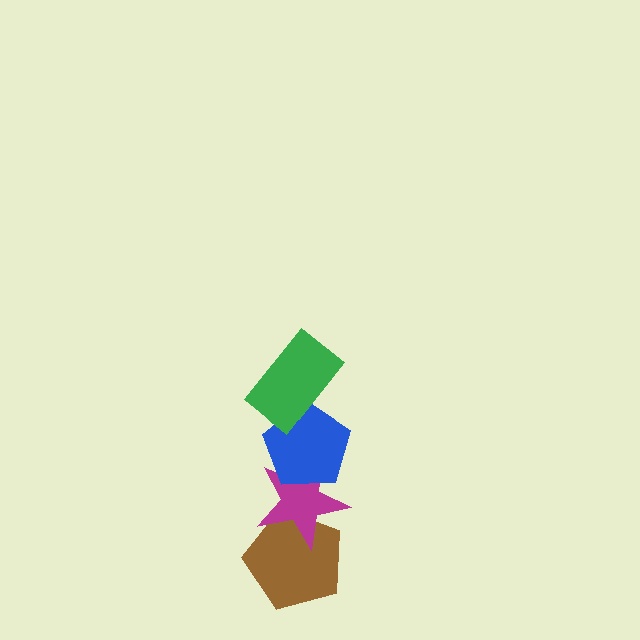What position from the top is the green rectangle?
The green rectangle is 1st from the top.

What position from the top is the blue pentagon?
The blue pentagon is 2nd from the top.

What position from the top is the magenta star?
The magenta star is 3rd from the top.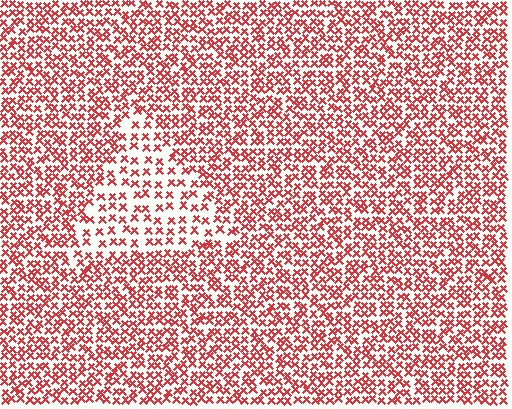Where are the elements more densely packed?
The elements are more densely packed outside the triangle boundary.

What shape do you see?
I see a triangle.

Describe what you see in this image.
The image contains small red elements arranged at two different densities. A triangle-shaped region is visible where the elements are less densely packed than the surrounding area.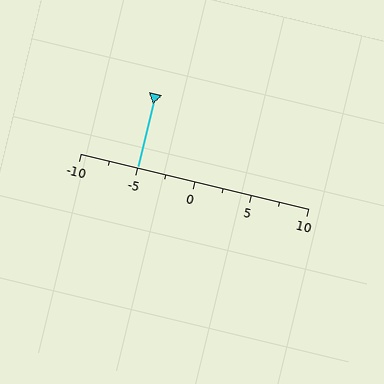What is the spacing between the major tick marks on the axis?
The major ticks are spaced 5 apart.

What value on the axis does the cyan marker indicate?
The marker indicates approximately -5.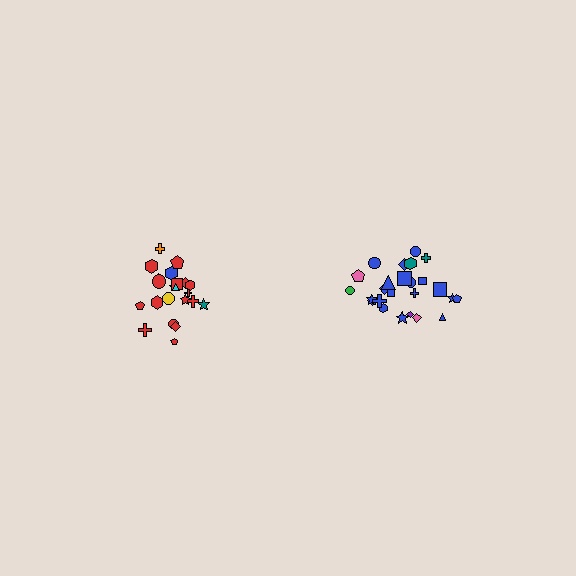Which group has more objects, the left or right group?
The right group.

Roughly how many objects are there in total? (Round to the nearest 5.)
Roughly 45 objects in total.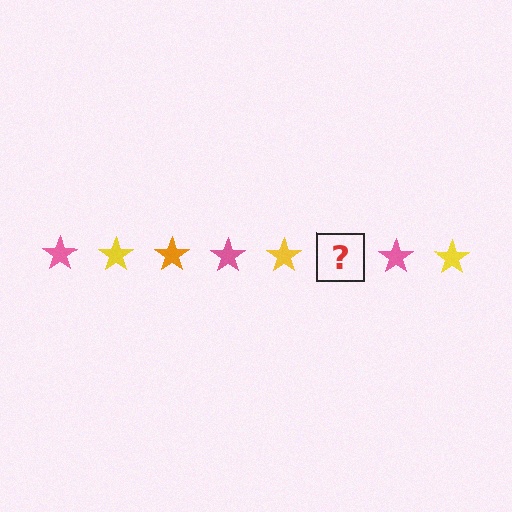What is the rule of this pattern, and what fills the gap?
The rule is that the pattern cycles through pink, yellow, orange stars. The gap should be filled with an orange star.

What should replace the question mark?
The question mark should be replaced with an orange star.